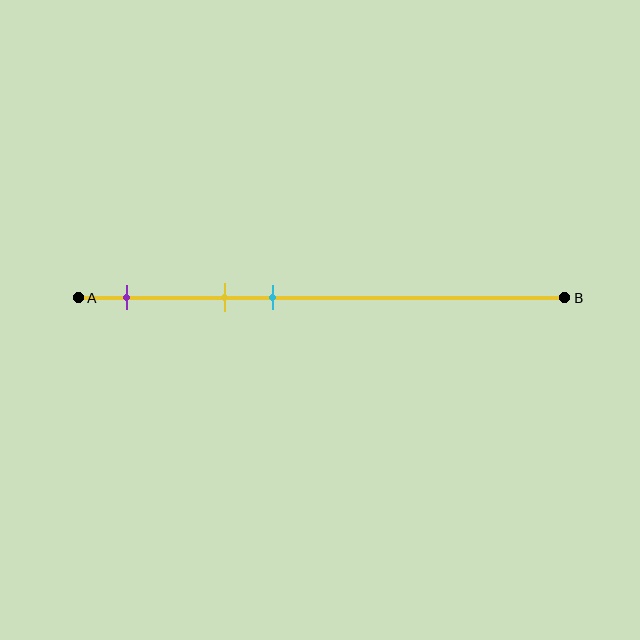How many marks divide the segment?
There are 3 marks dividing the segment.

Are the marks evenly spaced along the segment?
Yes, the marks are approximately evenly spaced.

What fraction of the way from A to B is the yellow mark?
The yellow mark is approximately 30% (0.3) of the way from A to B.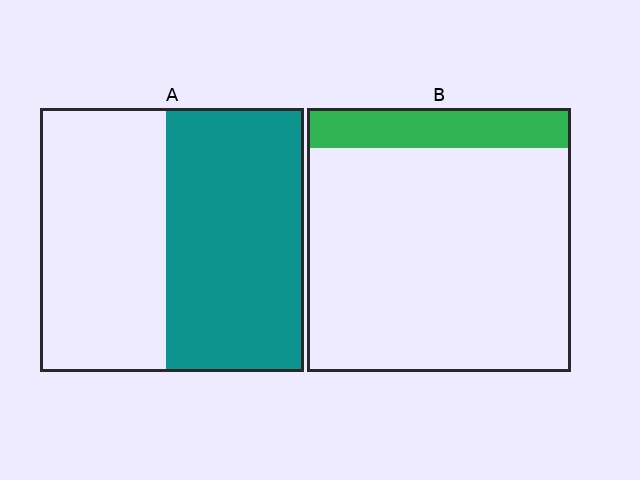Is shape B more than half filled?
No.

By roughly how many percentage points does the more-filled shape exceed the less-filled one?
By roughly 35 percentage points (A over B).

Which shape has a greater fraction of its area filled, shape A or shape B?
Shape A.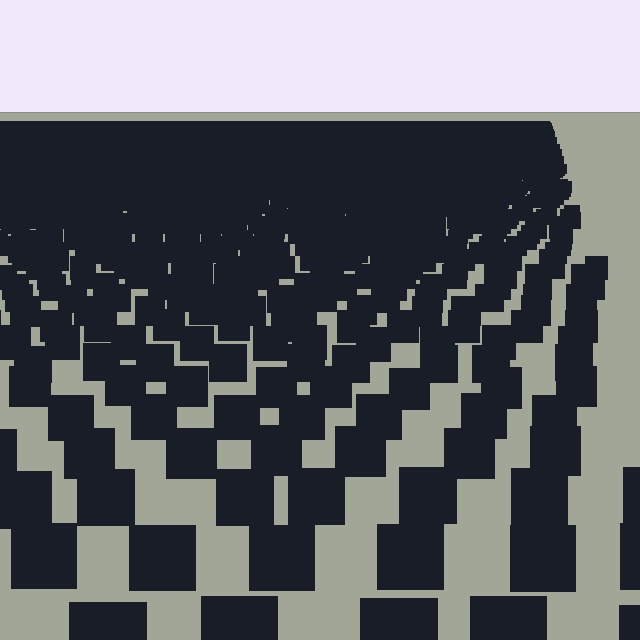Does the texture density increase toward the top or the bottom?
Density increases toward the top.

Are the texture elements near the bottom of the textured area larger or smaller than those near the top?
Larger. Near the bottom, elements are closer to the viewer and appear at a bigger on-screen size.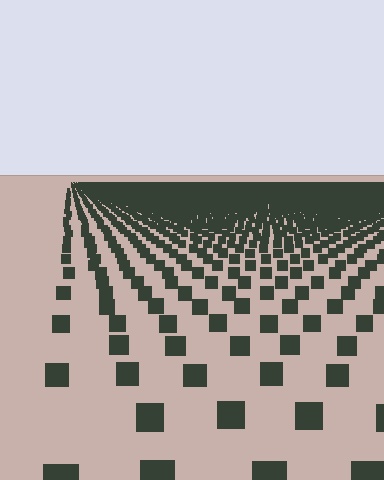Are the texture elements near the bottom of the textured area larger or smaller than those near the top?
Larger. Near the bottom, elements are closer to the viewer and appear at a bigger on-screen size.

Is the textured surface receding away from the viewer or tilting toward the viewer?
The surface is receding away from the viewer. Texture elements get smaller and denser toward the top.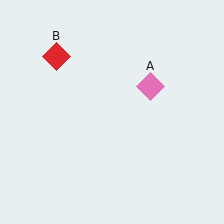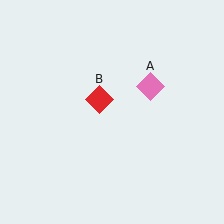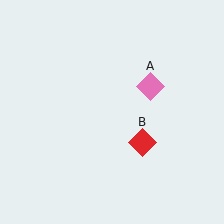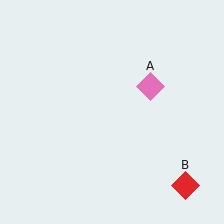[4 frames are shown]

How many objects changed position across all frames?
1 object changed position: red diamond (object B).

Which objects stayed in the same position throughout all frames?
Pink diamond (object A) remained stationary.